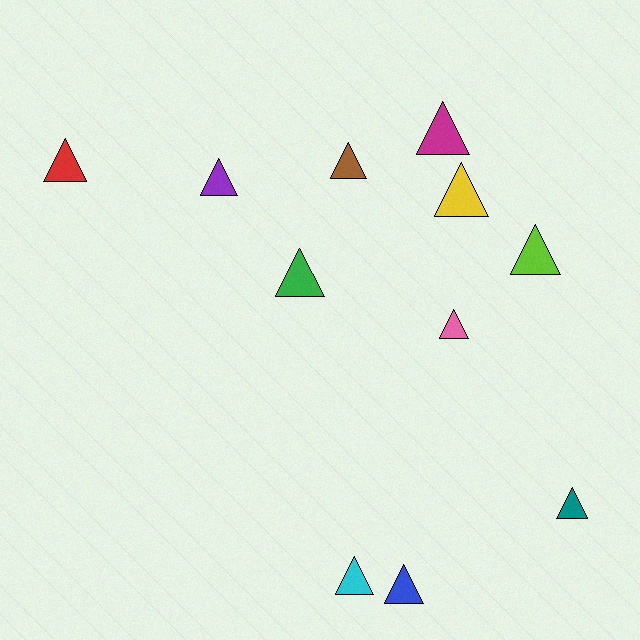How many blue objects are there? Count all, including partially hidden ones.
There is 1 blue object.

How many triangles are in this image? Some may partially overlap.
There are 11 triangles.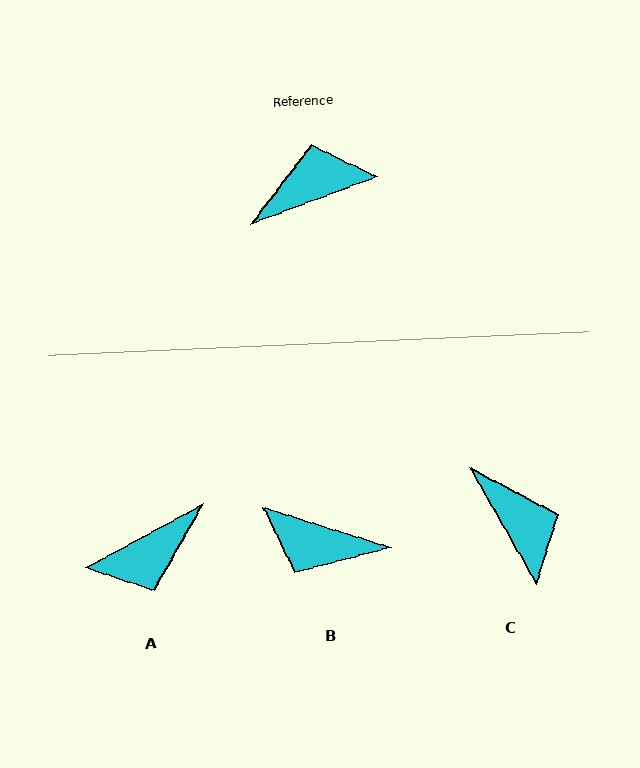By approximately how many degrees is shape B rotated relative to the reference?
Approximately 142 degrees counter-clockwise.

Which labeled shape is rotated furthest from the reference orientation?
A, about 172 degrees away.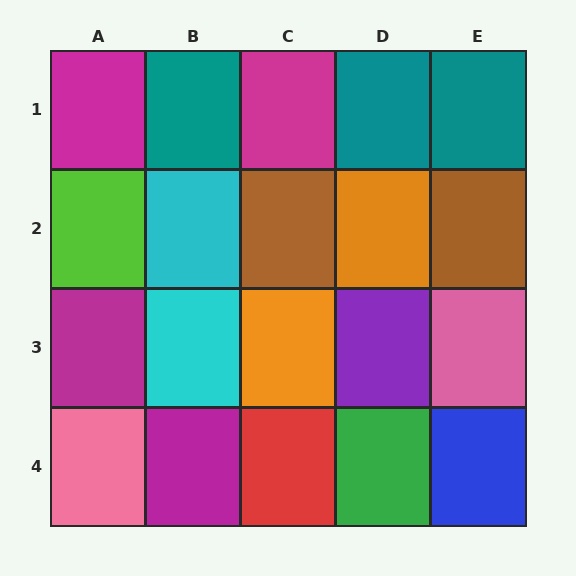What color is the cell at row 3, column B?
Cyan.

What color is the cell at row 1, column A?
Magenta.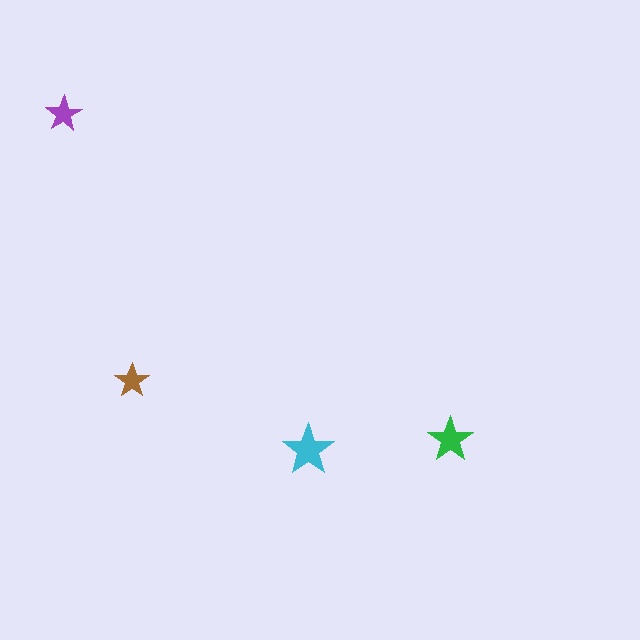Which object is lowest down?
The cyan star is bottommost.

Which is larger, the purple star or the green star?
The green one.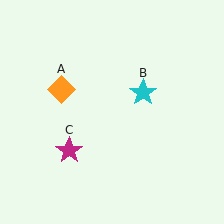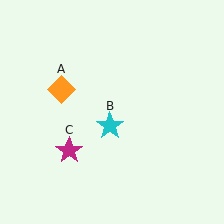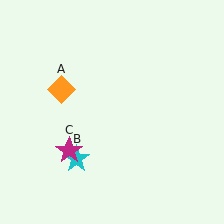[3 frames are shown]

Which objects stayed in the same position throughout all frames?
Orange diamond (object A) and magenta star (object C) remained stationary.